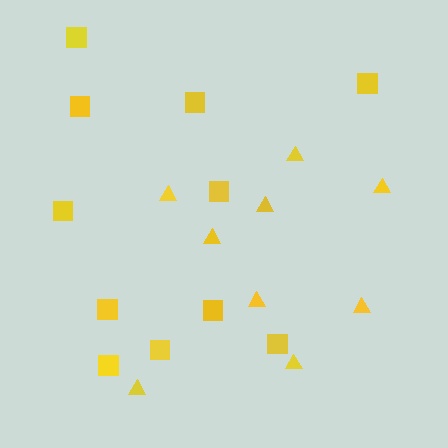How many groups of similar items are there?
There are 2 groups: one group of squares (11) and one group of triangles (9).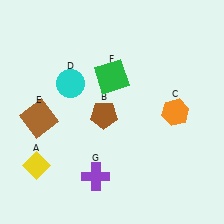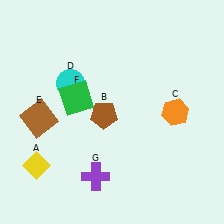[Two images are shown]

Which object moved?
The green square (F) moved left.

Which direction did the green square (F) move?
The green square (F) moved left.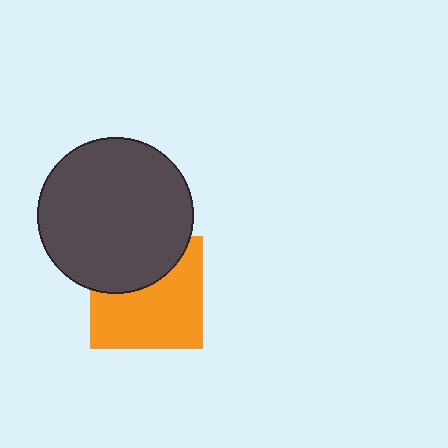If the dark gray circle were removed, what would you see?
You would see the complete orange square.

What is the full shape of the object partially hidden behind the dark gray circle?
The partially hidden object is an orange square.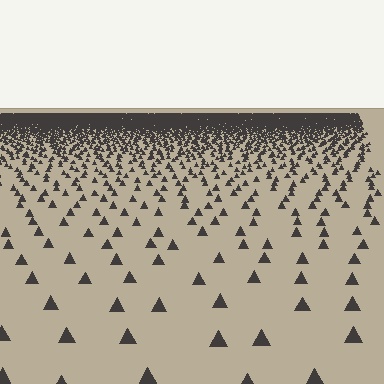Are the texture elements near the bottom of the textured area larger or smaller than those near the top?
Larger. Near the bottom, elements are closer to the viewer and appear at a bigger on-screen size.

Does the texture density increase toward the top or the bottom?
Density increases toward the top.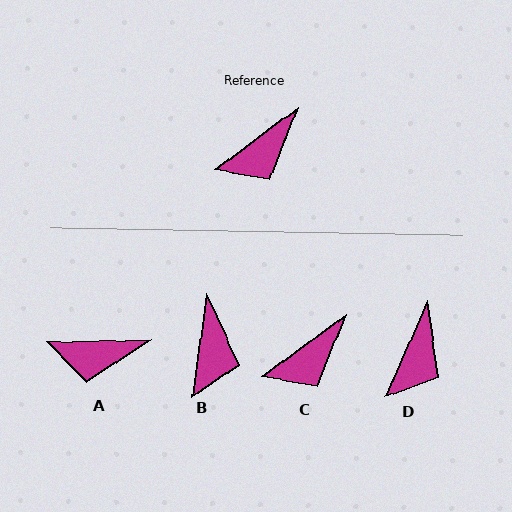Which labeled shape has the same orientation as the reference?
C.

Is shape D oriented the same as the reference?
No, it is off by about 30 degrees.